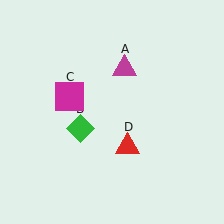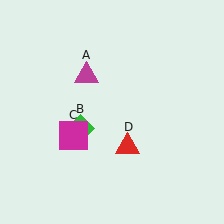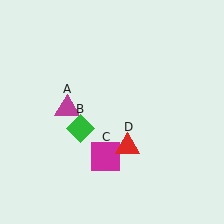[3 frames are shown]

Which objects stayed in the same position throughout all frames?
Green diamond (object B) and red triangle (object D) remained stationary.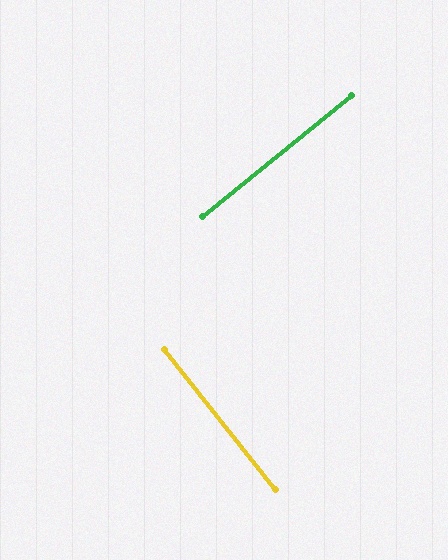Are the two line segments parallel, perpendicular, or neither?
Perpendicular — they meet at approximately 89°.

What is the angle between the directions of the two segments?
Approximately 89 degrees.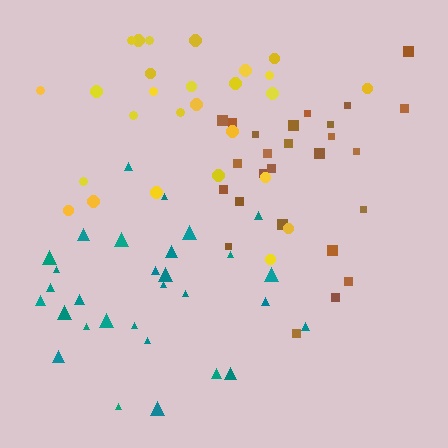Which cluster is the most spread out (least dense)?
Yellow.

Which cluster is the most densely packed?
Teal.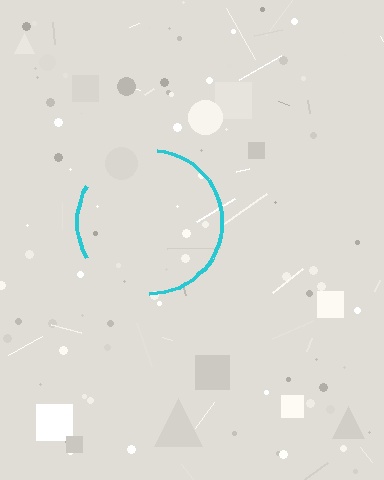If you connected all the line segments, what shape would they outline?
They would outline a circle.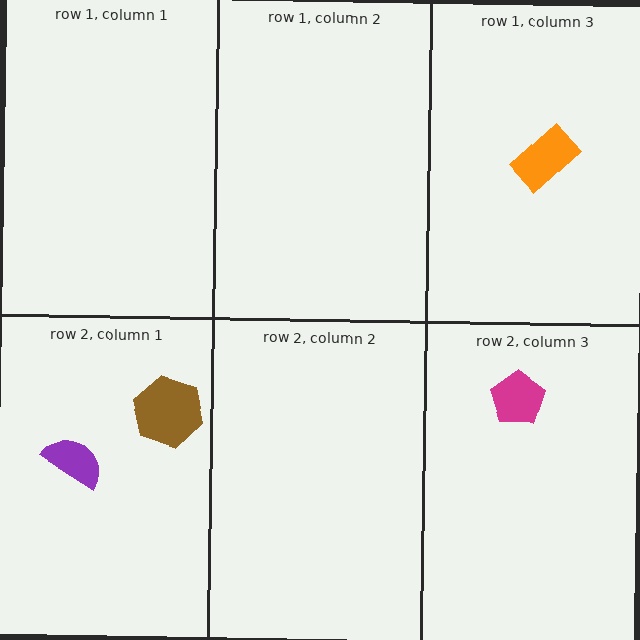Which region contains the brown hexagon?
The row 2, column 1 region.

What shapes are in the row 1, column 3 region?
The orange rectangle.